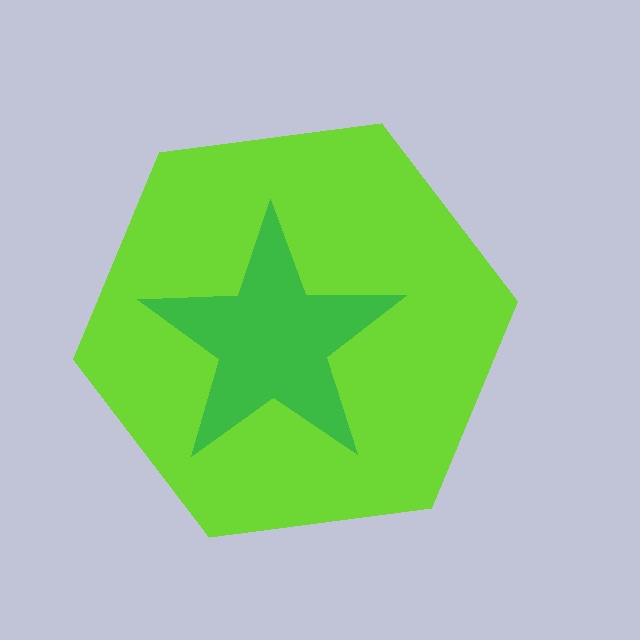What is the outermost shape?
The lime hexagon.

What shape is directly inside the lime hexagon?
The green star.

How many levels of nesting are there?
2.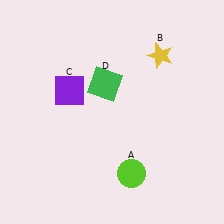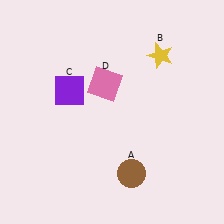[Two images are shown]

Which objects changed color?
A changed from lime to brown. D changed from green to pink.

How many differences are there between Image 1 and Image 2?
There are 2 differences between the two images.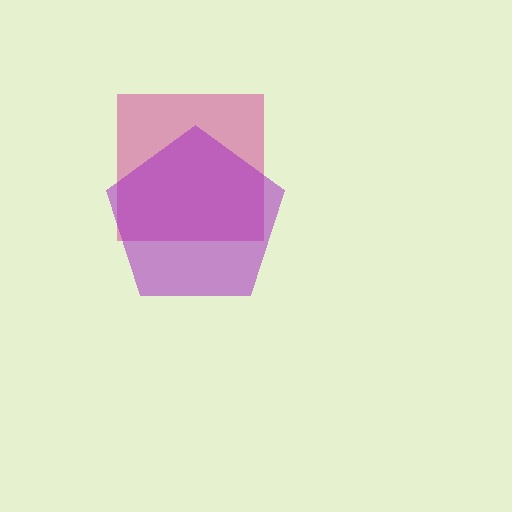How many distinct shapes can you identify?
There are 2 distinct shapes: a magenta square, a purple pentagon.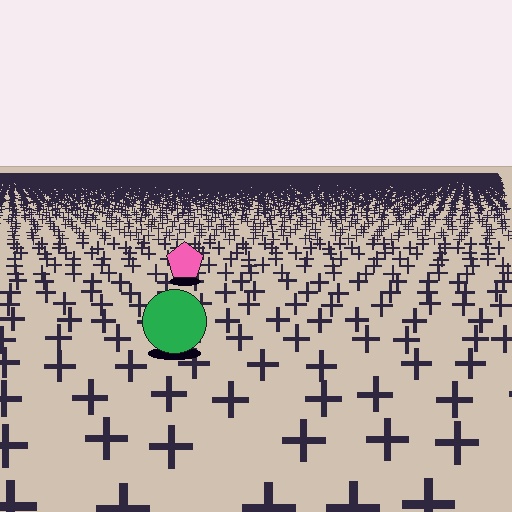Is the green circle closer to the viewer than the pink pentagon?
Yes. The green circle is closer — you can tell from the texture gradient: the ground texture is coarser near it.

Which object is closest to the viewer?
The green circle is closest. The texture marks near it are larger and more spread out.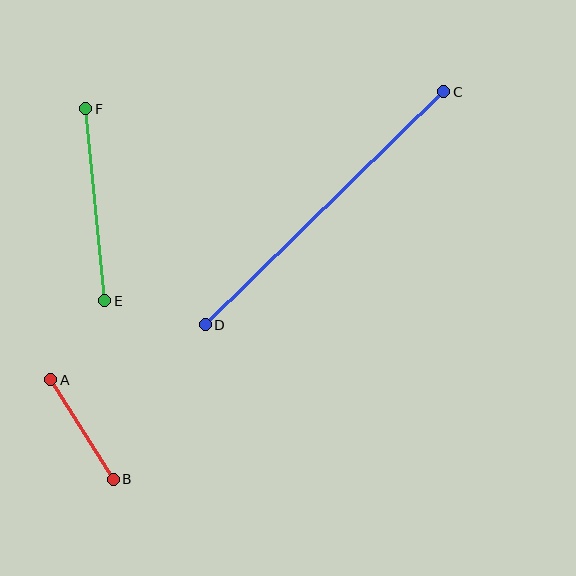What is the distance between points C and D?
The distance is approximately 334 pixels.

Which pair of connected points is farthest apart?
Points C and D are farthest apart.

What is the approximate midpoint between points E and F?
The midpoint is at approximately (95, 205) pixels.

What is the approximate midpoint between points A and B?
The midpoint is at approximately (82, 430) pixels.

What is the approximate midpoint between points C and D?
The midpoint is at approximately (324, 208) pixels.